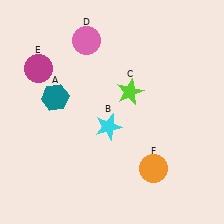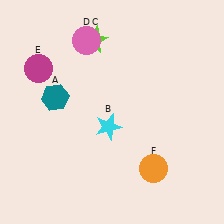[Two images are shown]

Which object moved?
The lime star (C) moved up.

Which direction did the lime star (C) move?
The lime star (C) moved up.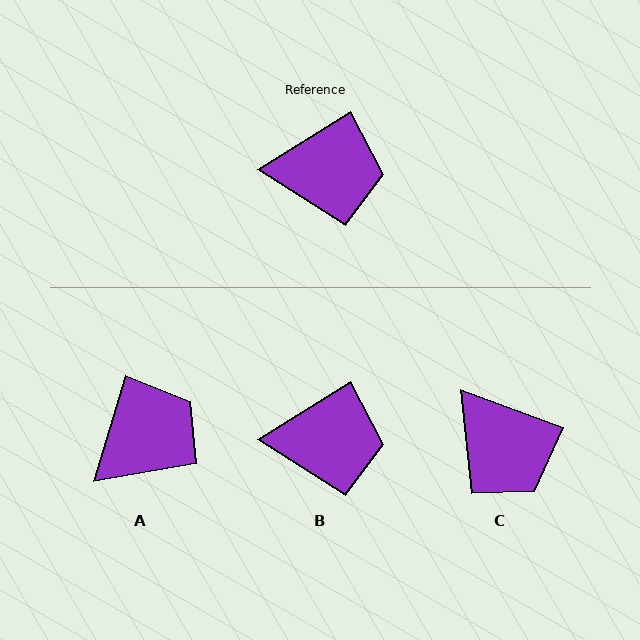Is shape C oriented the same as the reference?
No, it is off by about 52 degrees.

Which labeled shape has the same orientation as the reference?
B.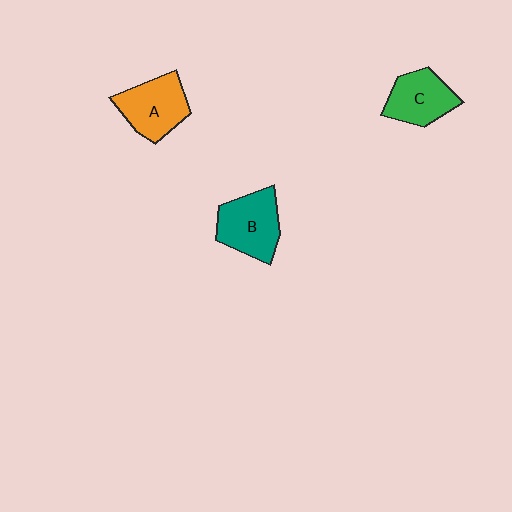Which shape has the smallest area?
Shape C (green).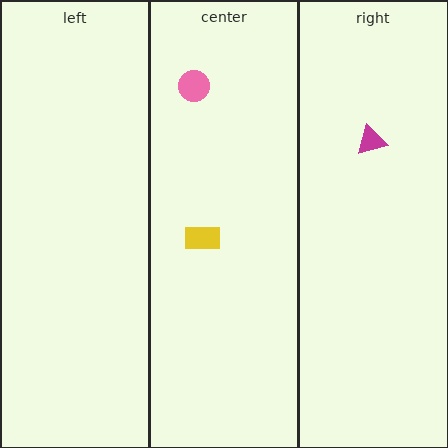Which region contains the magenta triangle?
The right region.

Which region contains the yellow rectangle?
The center region.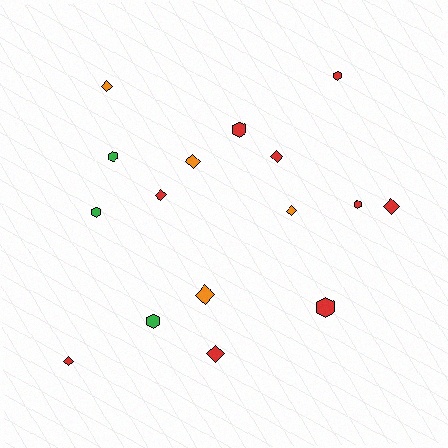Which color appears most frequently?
Red, with 9 objects.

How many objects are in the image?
There are 16 objects.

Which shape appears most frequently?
Diamond, with 9 objects.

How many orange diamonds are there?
There are 4 orange diamonds.